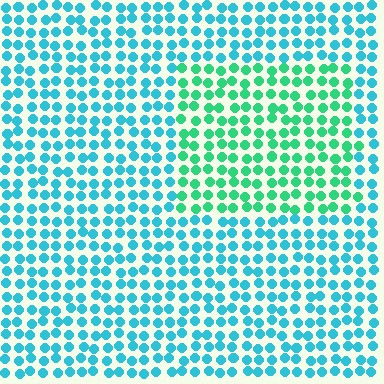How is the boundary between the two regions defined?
The boundary is defined purely by a slight shift in hue (about 39 degrees). Spacing, size, and orientation are identical on both sides.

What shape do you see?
I see a rectangle.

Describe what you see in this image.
The image is filled with small cyan elements in a uniform arrangement. A rectangle-shaped region is visible where the elements are tinted to a slightly different hue, forming a subtle color boundary.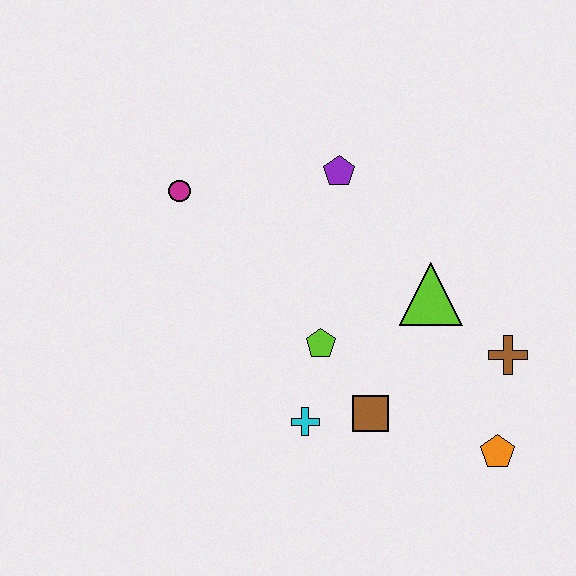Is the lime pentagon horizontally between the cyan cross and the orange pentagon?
Yes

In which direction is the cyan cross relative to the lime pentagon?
The cyan cross is below the lime pentagon.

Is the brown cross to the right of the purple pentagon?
Yes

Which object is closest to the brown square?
The cyan cross is closest to the brown square.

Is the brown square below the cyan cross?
No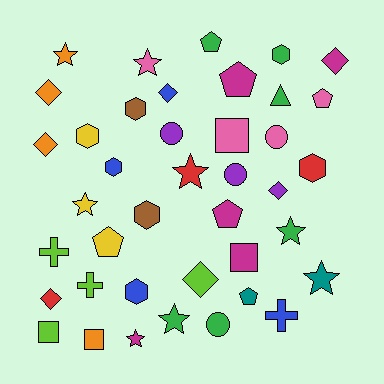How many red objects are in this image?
There are 3 red objects.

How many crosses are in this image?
There are 3 crosses.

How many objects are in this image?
There are 40 objects.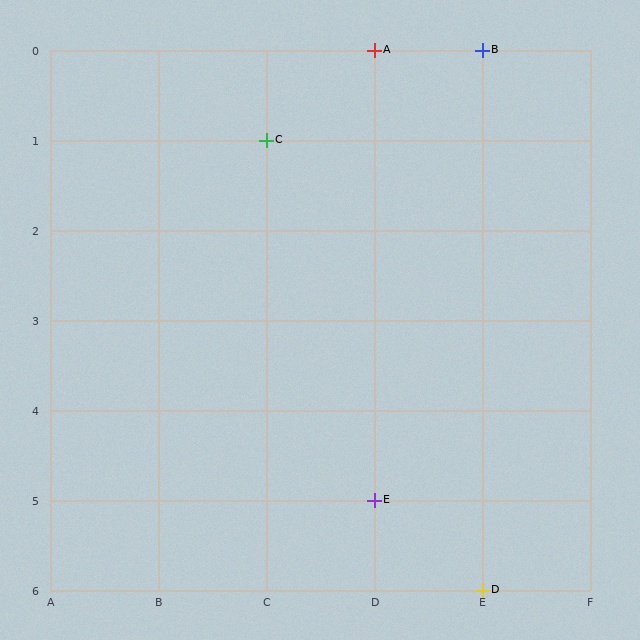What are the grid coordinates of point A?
Point A is at grid coordinates (D, 0).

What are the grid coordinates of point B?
Point B is at grid coordinates (E, 0).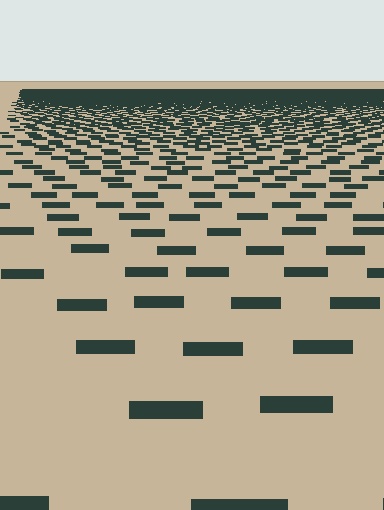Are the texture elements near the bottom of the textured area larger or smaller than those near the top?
Larger. Near the bottom, elements are closer to the viewer and appear at a bigger on-screen size.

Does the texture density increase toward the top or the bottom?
Density increases toward the top.